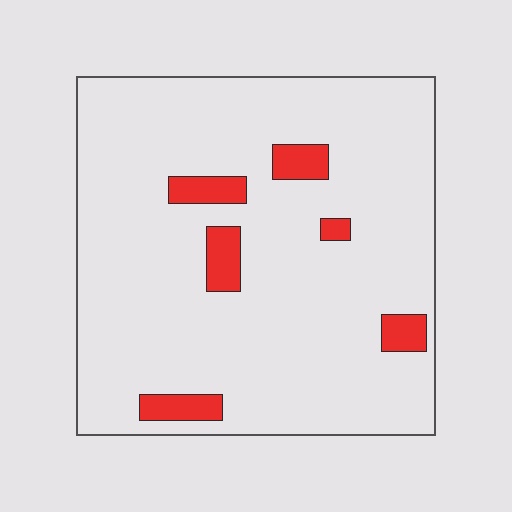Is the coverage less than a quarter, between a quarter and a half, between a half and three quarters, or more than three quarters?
Less than a quarter.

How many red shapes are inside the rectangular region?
6.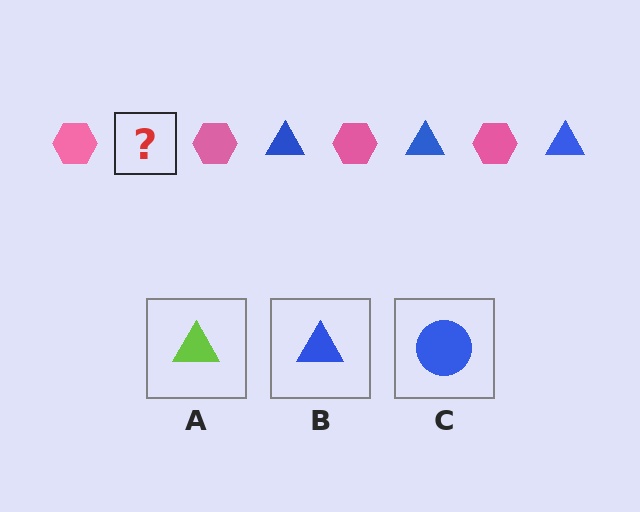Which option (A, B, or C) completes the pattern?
B.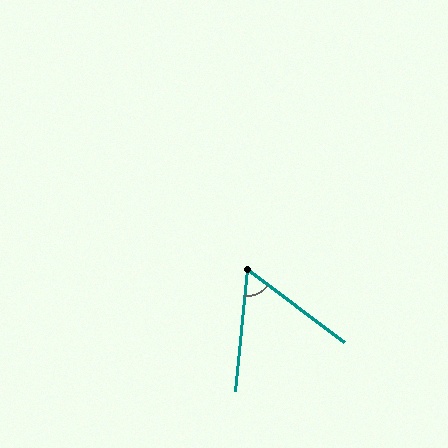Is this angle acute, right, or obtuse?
It is acute.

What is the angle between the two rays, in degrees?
Approximately 59 degrees.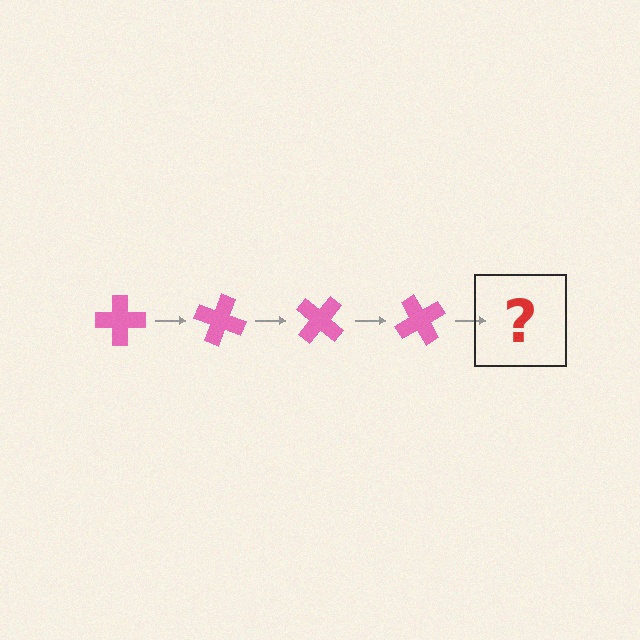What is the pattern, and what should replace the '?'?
The pattern is that the cross rotates 20 degrees each step. The '?' should be a pink cross rotated 80 degrees.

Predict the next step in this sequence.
The next step is a pink cross rotated 80 degrees.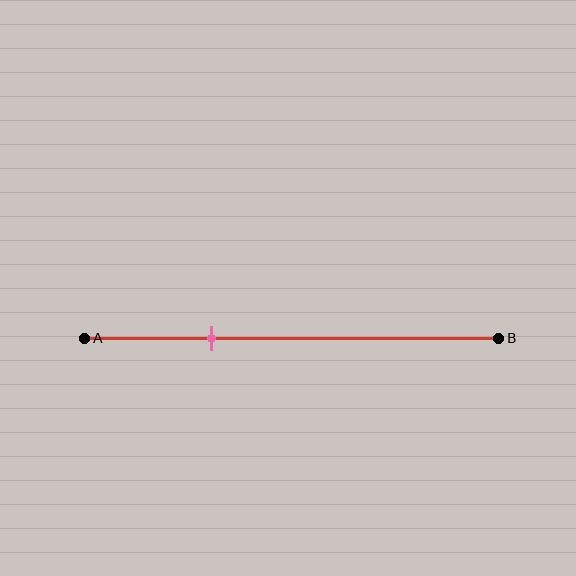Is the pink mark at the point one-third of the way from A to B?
Yes, the mark is approximately at the one-third point.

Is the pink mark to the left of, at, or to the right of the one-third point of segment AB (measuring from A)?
The pink mark is approximately at the one-third point of segment AB.